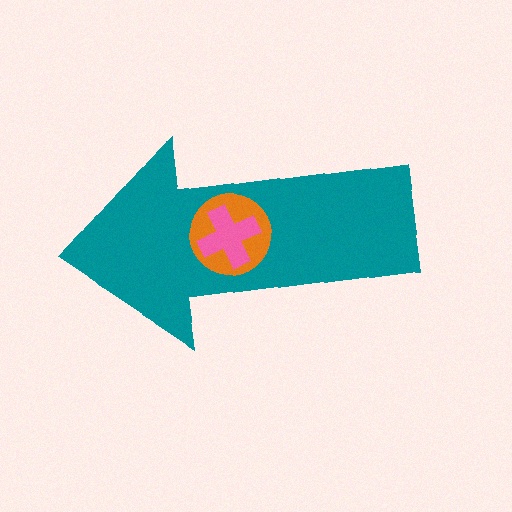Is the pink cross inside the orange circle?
Yes.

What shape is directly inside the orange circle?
The pink cross.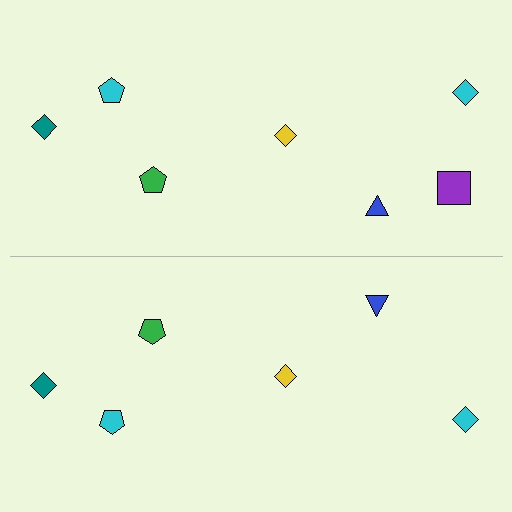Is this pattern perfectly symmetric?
No, the pattern is not perfectly symmetric. A purple square is missing from the bottom side.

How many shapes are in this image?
There are 13 shapes in this image.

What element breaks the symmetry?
A purple square is missing from the bottom side.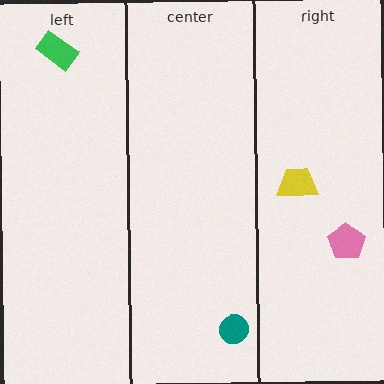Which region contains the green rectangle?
The left region.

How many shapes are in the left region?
1.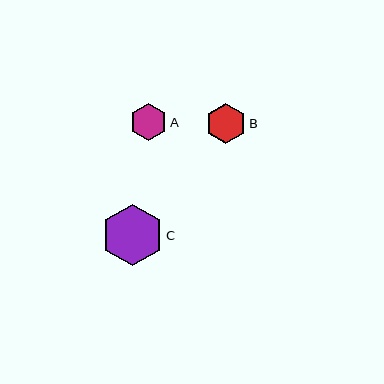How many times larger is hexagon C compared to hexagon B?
Hexagon C is approximately 1.5 times the size of hexagon B.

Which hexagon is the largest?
Hexagon C is the largest with a size of approximately 62 pixels.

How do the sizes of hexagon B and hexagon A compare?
Hexagon B and hexagon A are approximately the same size.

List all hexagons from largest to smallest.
From largest to smallest: C, B, A.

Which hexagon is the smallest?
Hexagon A is the smallest with a size of approximately 37 pixels.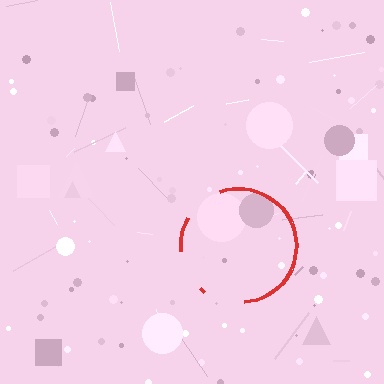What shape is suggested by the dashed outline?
The dashed outline suggests a circle.